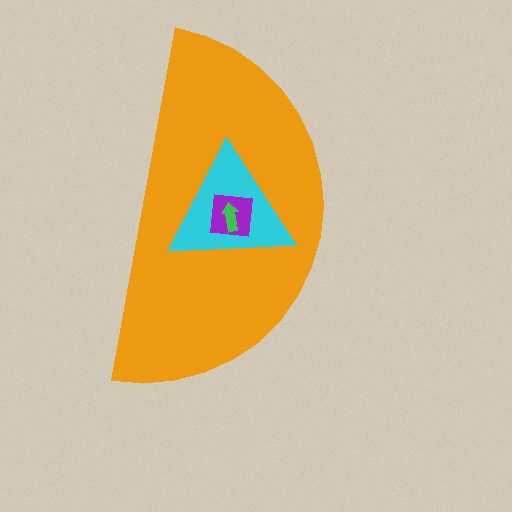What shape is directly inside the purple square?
The green arrow.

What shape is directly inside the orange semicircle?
The cyan triangle.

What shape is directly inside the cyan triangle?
The purple square.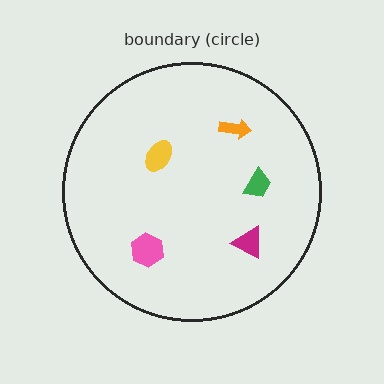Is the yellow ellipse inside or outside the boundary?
Inside.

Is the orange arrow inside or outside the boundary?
Inside.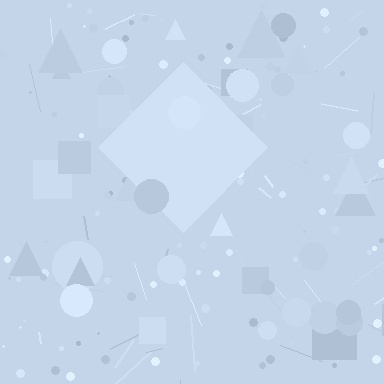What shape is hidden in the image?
A diamond is hidden in the image.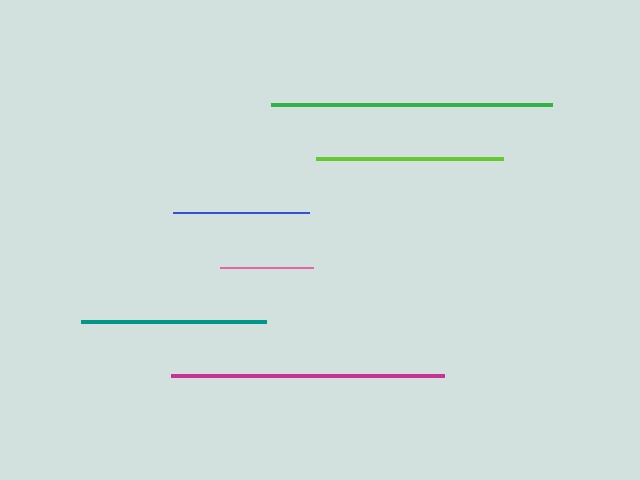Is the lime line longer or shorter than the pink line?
The lime line is longer than the pink line.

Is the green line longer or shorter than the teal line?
The green line is longer than the teal line.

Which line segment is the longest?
The green line is the longest at approximately 281 pixels.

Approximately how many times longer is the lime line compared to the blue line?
The lime line is approximately 1.4 times the length of the blue line.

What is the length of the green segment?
The green segment is approximately 281 pixels long.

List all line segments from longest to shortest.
From longest to shortest: green, magenta, lime, teal, blue, pink.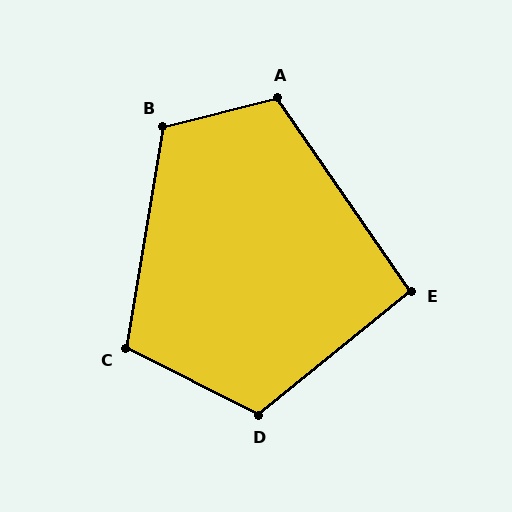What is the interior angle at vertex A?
Approximately 111 degrees (obtuse).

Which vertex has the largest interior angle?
D, at approximately 114 degrees.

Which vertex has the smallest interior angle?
E, at approximately 94 degrees.